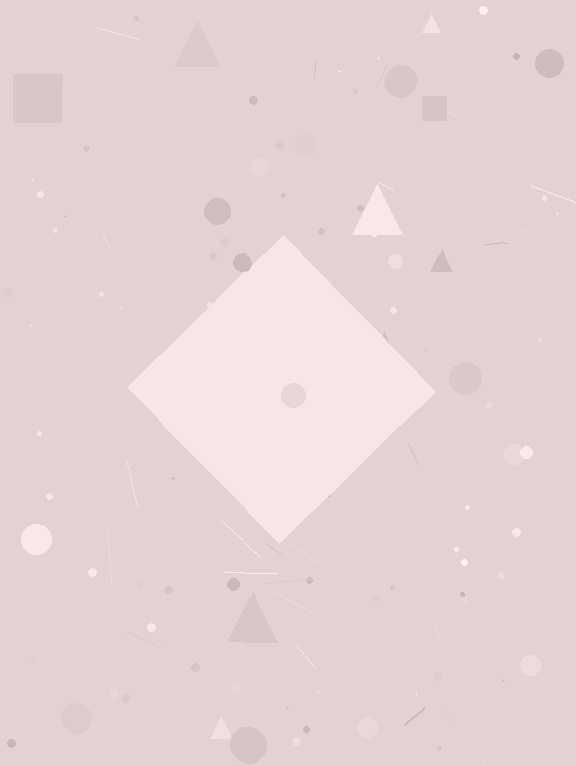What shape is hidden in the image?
A diamond is hidden in the image.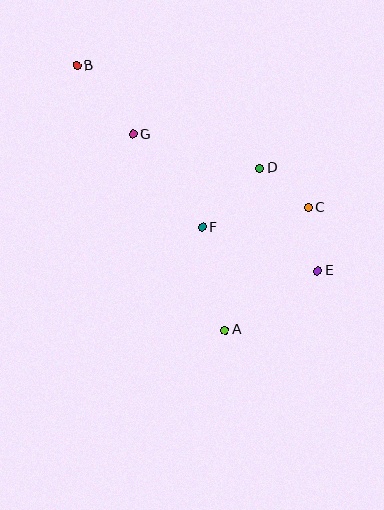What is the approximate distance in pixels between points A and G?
The distance between A and G is approximately 216 pixels.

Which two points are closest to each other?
Points C and D are closest to each other.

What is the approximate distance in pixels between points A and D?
The distance between A and D is approximately 165 pixels.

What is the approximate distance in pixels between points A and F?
The distance between A and F is approximately 105 pixels.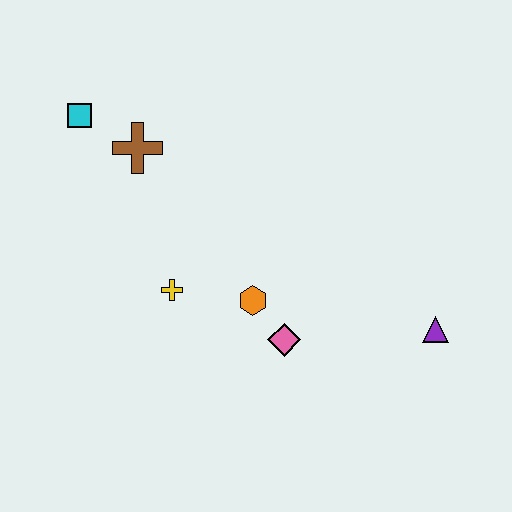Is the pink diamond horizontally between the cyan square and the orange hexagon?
No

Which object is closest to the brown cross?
The cyan square is closest to the brown cross.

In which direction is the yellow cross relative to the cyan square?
The yellow cross is below the cyan square.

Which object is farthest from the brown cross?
The purple triangle is farthest from the brown cross.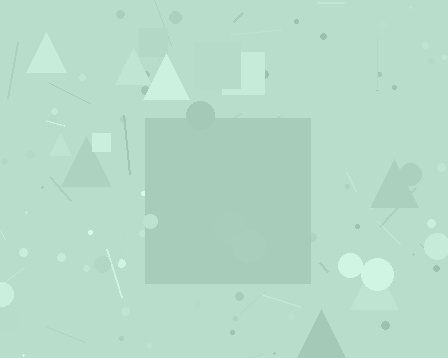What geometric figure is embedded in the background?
A square is embedded in the background.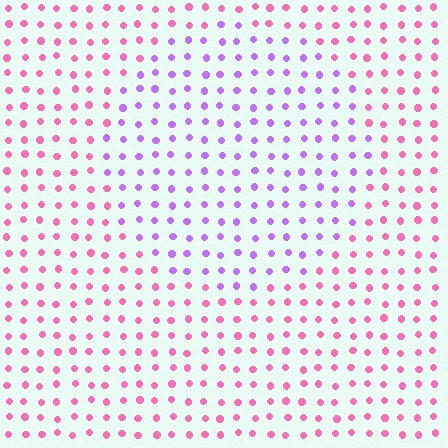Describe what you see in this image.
The image is filled with small pink elements in a uniform arrangement. A circle-shaped region is visible where the elements are tinted to a slightly different hue, forming a subtle color boundary.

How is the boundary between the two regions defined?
The boundary is defined purely by a slight shift in hue (about 53 degrees). Spacing, size, and orientation are identical on both sides.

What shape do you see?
I see a circle.